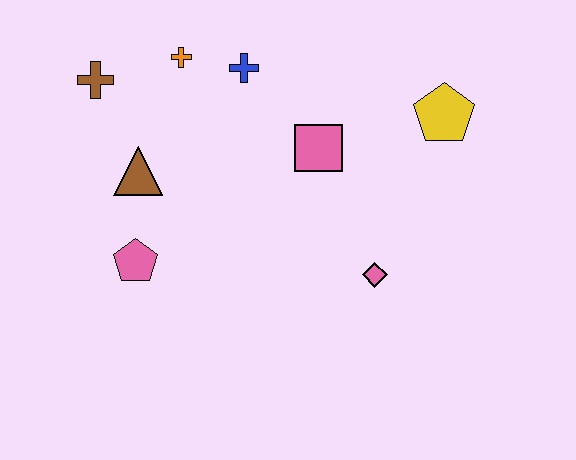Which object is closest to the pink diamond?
The pink square is closest to the pink diamond.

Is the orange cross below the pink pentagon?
No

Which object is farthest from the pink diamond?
The brown cross is farthest from the pink diamond.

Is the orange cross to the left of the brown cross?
No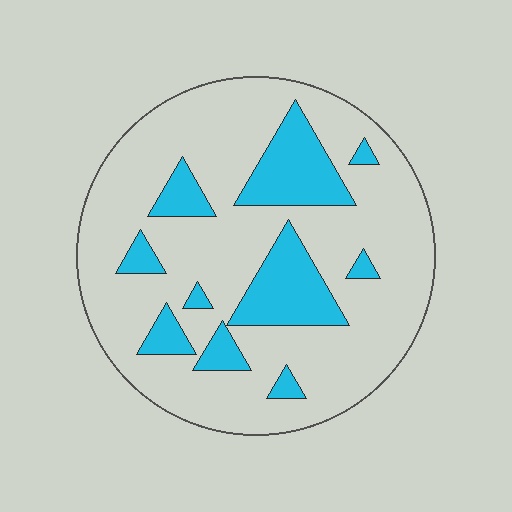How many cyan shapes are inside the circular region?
10.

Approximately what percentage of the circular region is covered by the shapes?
Approximately 20%.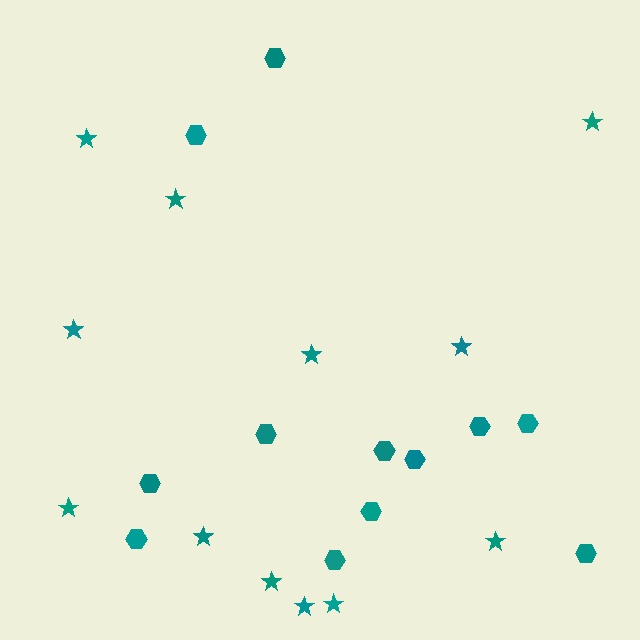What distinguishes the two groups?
There are 2 groups: one group of stars (12) and one group of hexagons (12).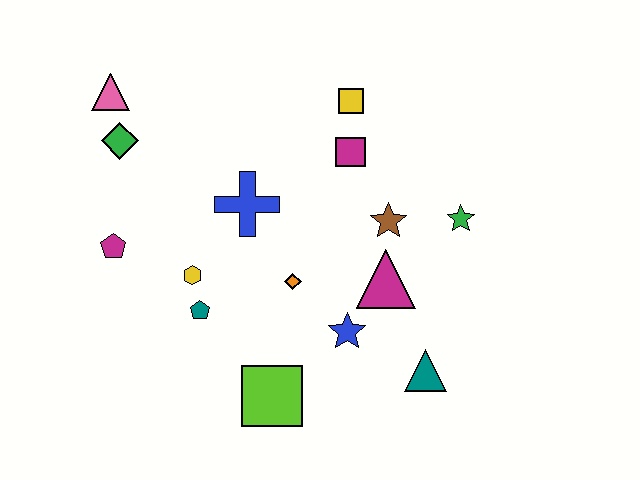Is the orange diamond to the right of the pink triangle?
Yes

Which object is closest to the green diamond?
The pink triangle is closest to the green diamond.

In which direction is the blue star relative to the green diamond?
The blue star is to the right of the green diamond.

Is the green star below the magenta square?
Yes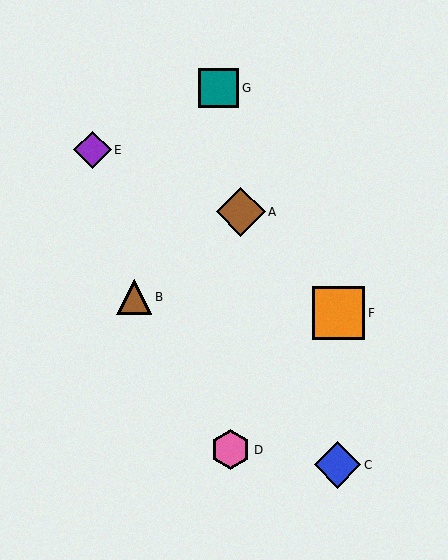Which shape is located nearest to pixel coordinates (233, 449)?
The pink hexagon (labeled D) at (230, 450) is nearest to that location.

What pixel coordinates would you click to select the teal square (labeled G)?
Click at (219, 88) to select the teal square G.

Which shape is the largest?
The orange square (labeled F) is the largest.